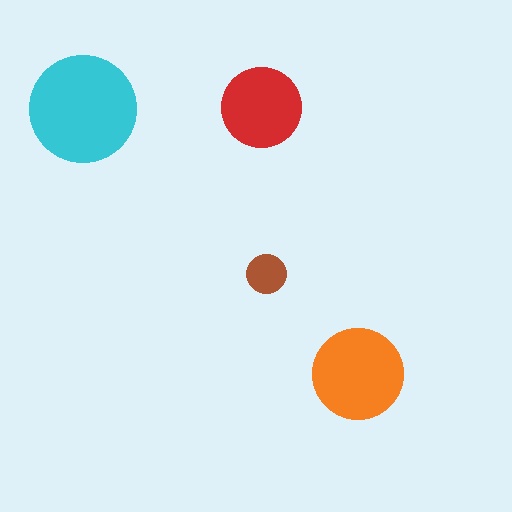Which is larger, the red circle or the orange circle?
The orange one.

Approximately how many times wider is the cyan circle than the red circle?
About 1.5 times wider.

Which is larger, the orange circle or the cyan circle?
The cyan one.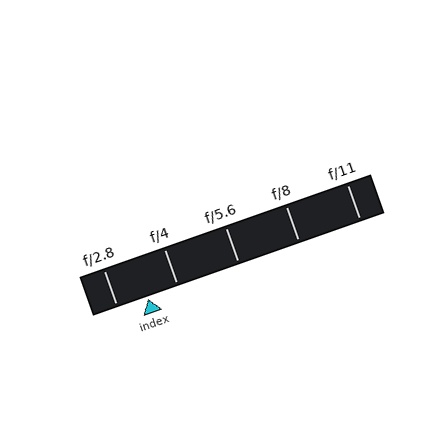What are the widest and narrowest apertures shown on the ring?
The widest aperture shown is f/2.8 and the narrowest is f/11.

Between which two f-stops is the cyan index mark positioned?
The index mark is between f/2.8 and f/4.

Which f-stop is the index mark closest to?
The index mark is closest to f/4.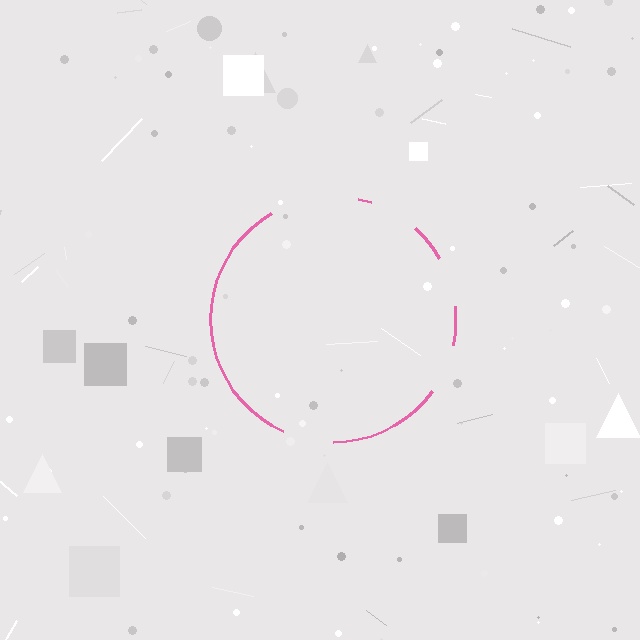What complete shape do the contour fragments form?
The contour fragments form a circle.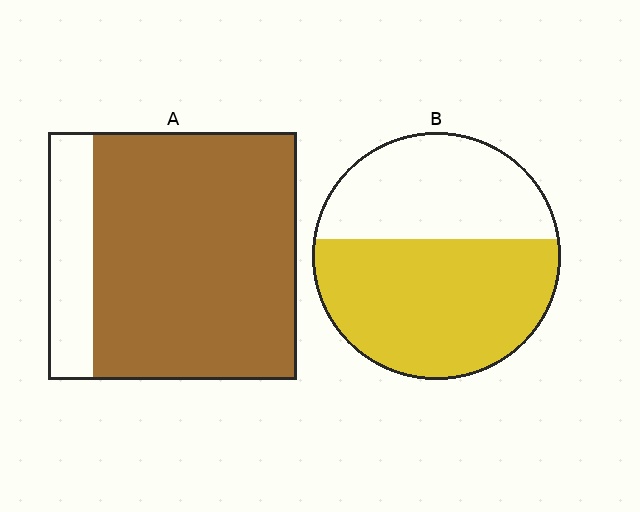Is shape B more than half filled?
Yes.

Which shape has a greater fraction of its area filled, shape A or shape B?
Shape A.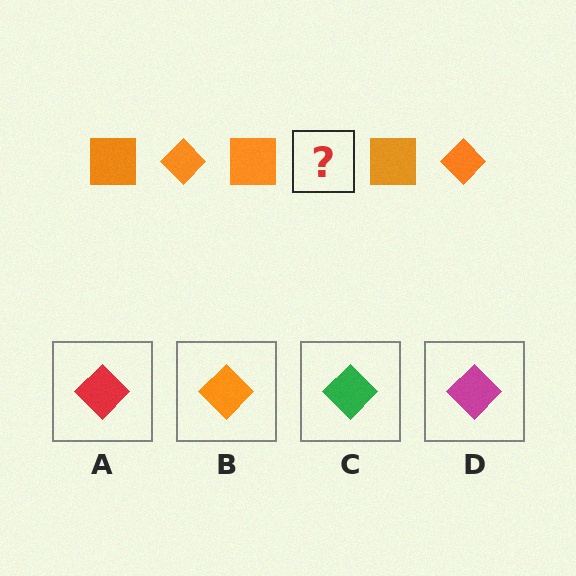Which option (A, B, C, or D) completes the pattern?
B.